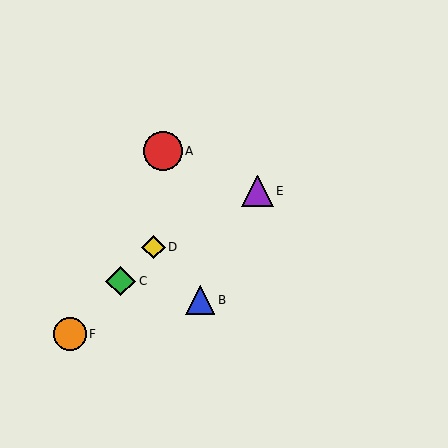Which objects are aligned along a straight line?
Objects C, D, F are aligned along a straight line.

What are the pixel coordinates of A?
Object A is at (163, 151).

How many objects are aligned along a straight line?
3 objects (C, D, F) are aligned along a straight line.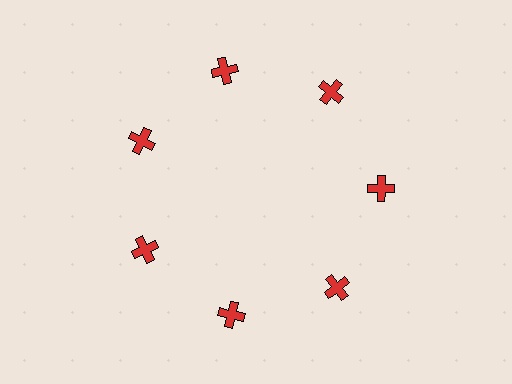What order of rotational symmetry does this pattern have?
This pattern has 7-fold rotational symmetry.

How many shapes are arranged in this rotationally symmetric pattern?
There are 7 shapes, arranged in 7 groups of 1.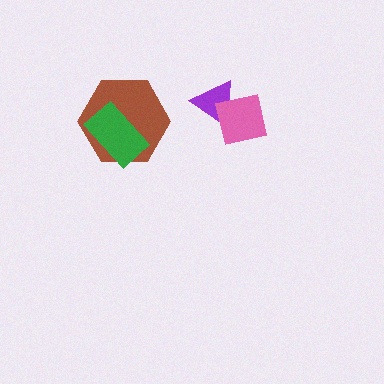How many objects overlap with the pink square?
1 object overlaps with the pink square.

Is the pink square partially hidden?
No, no other shape covers it.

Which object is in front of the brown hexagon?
The green rectangle is in front of the brown hexagon.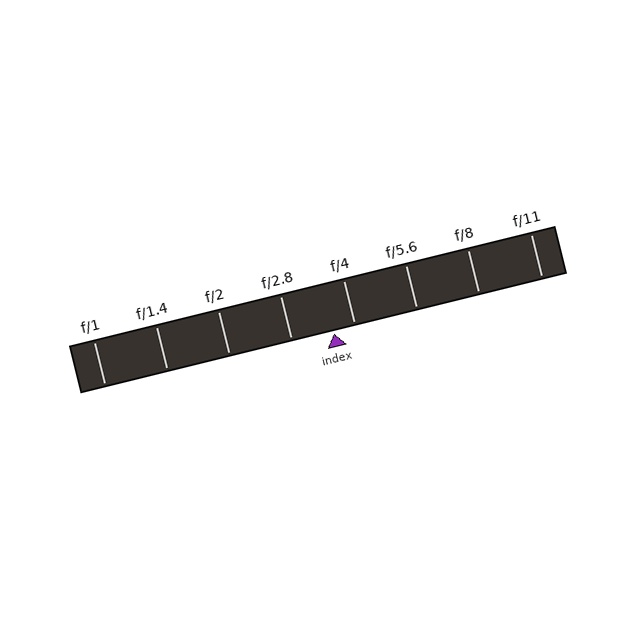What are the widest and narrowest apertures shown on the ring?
The widest aperture shown is f/1 and the narrowest is f/11.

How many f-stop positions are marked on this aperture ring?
There are 8 f-stop positions marked.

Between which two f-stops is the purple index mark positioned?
The index mark is between f/2.8 and f/4.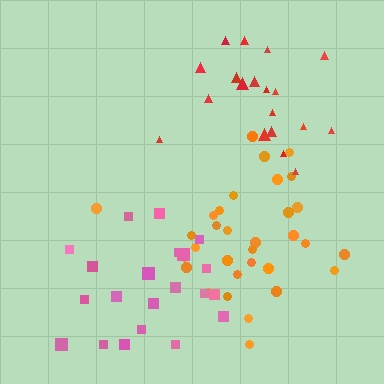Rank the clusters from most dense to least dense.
red, orange, pink.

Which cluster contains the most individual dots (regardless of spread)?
Orange (32).